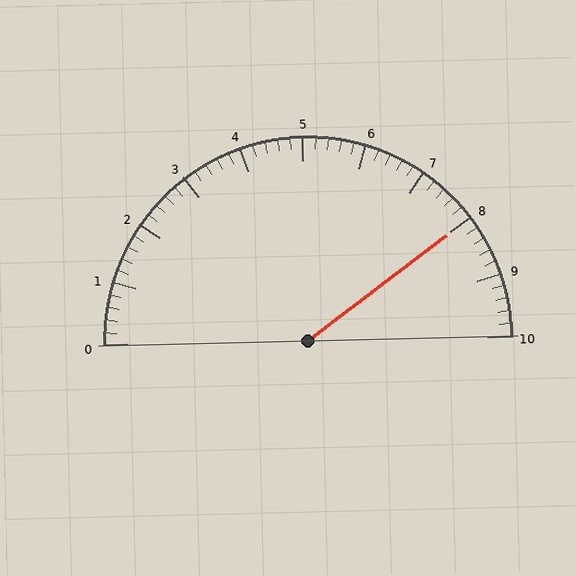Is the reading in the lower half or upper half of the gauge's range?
The reading is in the upper half of the range (0 to 10).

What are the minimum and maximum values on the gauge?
The gauge ranges from 0 to 10.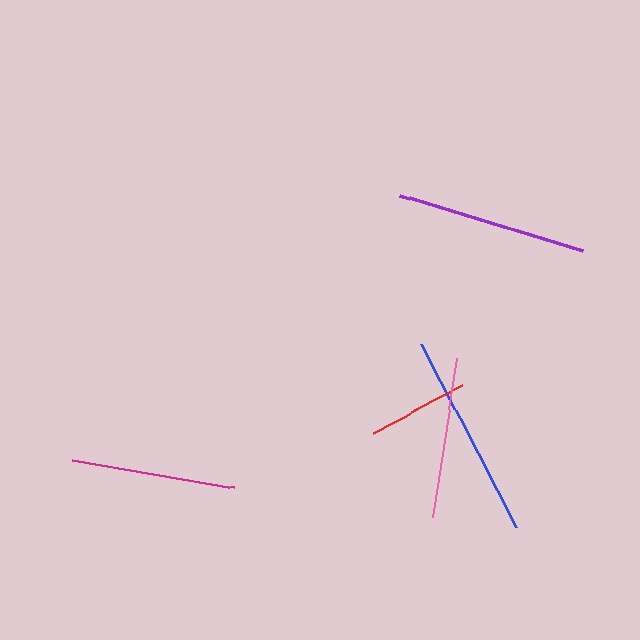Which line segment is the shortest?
The red line is the shortest at approximately 102 pixels.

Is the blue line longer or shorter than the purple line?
The blue line is longer than the purple line.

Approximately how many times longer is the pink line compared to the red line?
The pink line is approximately 1.6 times the length of the red line.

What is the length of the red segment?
The red segment is approximately 102 pixels long.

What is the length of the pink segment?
The pink segment is approximately 161 pixels long.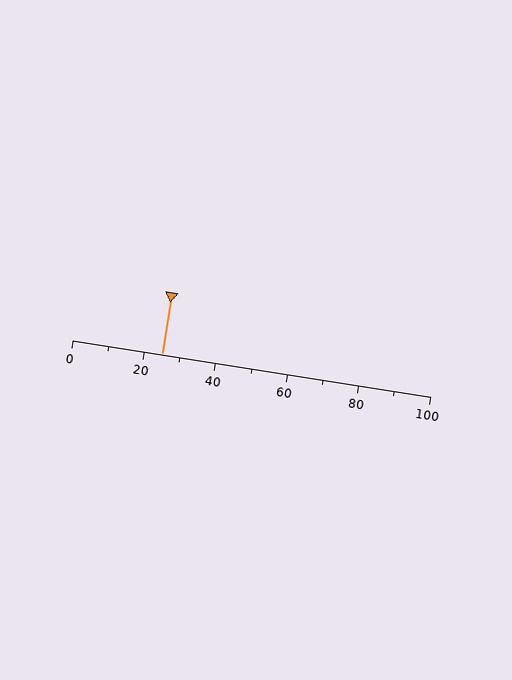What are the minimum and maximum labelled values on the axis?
The axis runs from 0 to 100.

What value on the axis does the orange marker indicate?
The marker indicates approximately 25.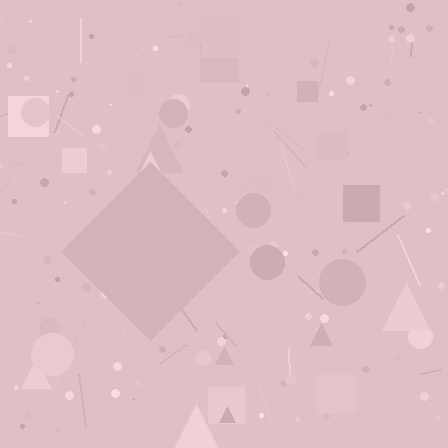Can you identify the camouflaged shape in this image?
The camouflaged shape is a diamond.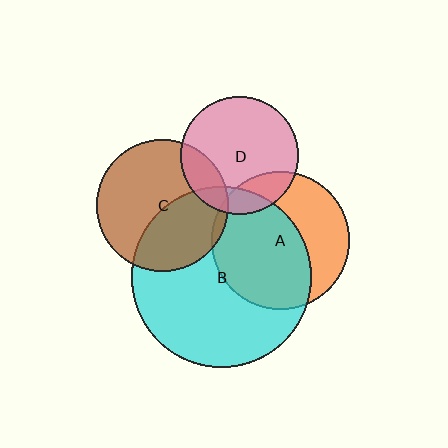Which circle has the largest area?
Circle B (cyan).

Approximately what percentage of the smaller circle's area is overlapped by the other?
Approximately 40%.